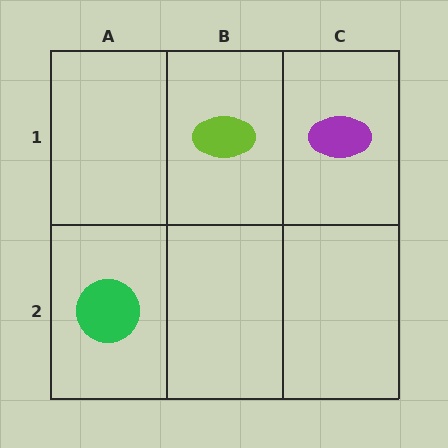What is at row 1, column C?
A purple ellipse.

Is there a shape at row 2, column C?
No, that cell is empty.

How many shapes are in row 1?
2 shapes.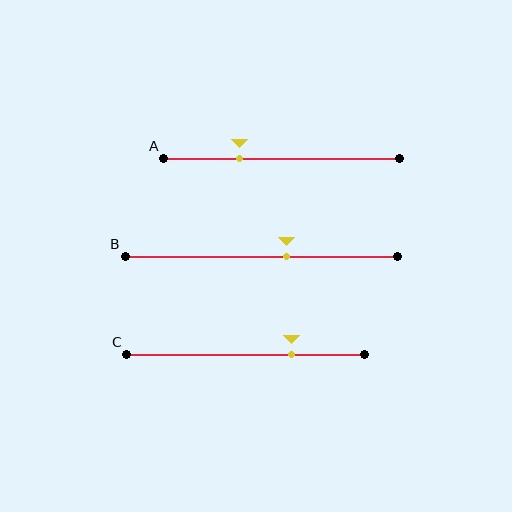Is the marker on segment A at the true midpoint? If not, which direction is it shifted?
No, the marker on segment A is shifted to the left by about 18% of the segment length.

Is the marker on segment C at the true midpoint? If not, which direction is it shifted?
No, the marker on segment C is shifted to the right by about 19% of the segment length.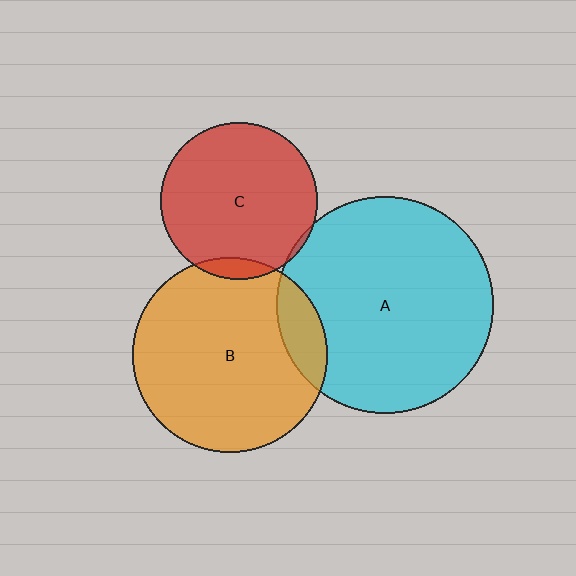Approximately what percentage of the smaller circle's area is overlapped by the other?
Approximately 5%.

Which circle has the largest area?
Circle A (cyan).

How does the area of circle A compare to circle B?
Approximately 1.2 times.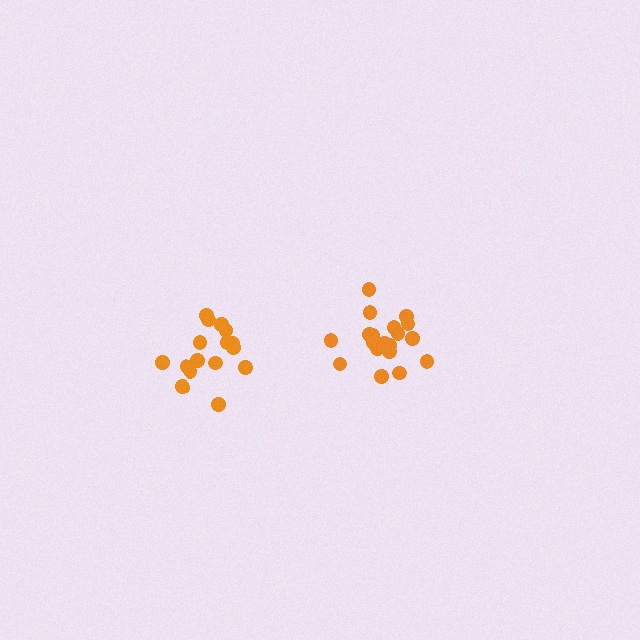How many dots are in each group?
Group 1: 16 dots, Group 2: 19 dots (35 total).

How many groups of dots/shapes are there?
There are 2 groups.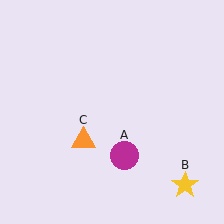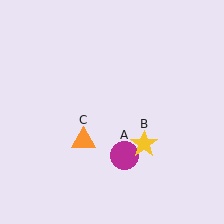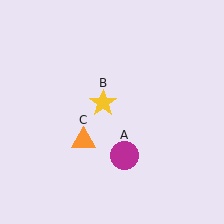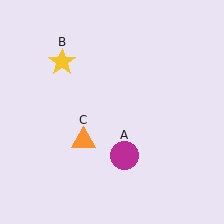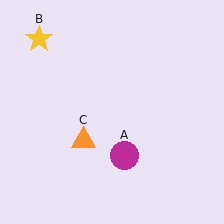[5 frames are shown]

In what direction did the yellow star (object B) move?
The yellow star (object B) moved up and to the left.